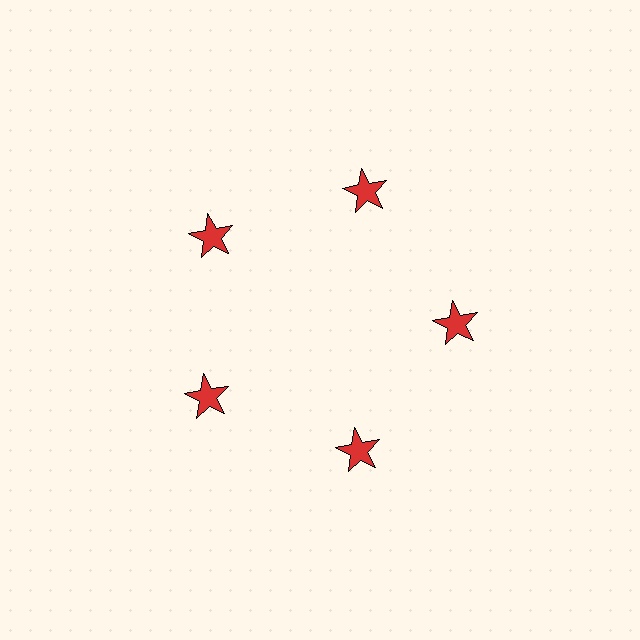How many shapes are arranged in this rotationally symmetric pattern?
There are 5 shapes, arranged in 5 groups of 1.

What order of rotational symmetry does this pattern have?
This pattern has 5-fold rotational symmetry.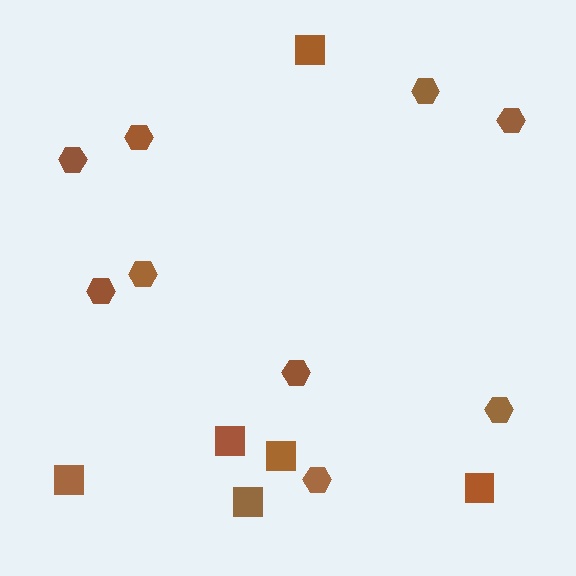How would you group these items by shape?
There are 2 groups: one group of squares (6) and one group of hexagons (9).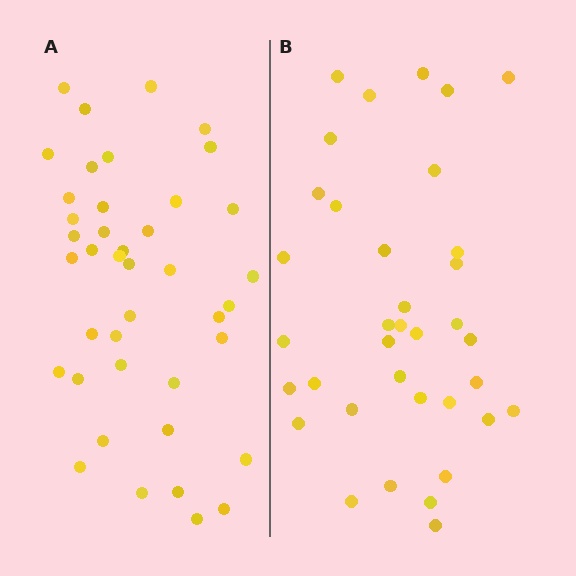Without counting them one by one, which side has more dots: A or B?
Region A (the left region) has more dots.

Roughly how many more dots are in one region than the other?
Region A has about 5 more dots than region B.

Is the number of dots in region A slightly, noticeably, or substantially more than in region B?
Region A has only slightly more — the two regions are fairly close. The ratio is roughly 1.1 to 1.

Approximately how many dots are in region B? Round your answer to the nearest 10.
About 40 dots. (The exact count is 36, which rounds to 40.)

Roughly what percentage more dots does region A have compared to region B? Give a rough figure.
About 15% more.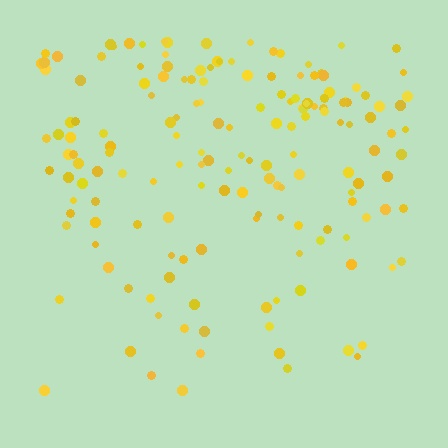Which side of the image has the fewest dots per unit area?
The bottom.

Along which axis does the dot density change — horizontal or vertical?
Vertical.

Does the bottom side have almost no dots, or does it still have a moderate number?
Still a moderate number, just noticeably fewer than the top.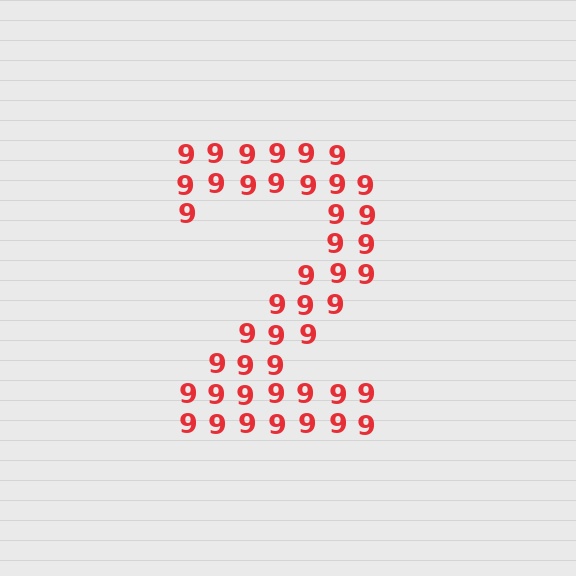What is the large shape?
The large shape is the digit 2.